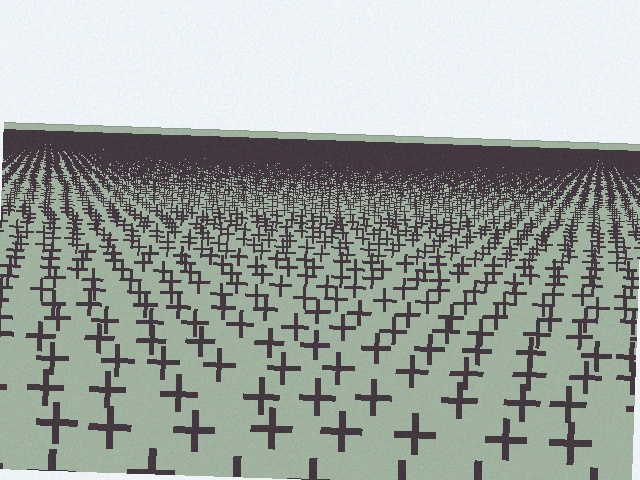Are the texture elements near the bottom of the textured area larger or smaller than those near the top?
Larger. Near the bottom, elements are closer to the viewer and appear at a bigger on-screen size.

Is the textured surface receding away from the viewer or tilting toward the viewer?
The surface is receding away from the viewer. Texture elements get smaller and denser toward the top.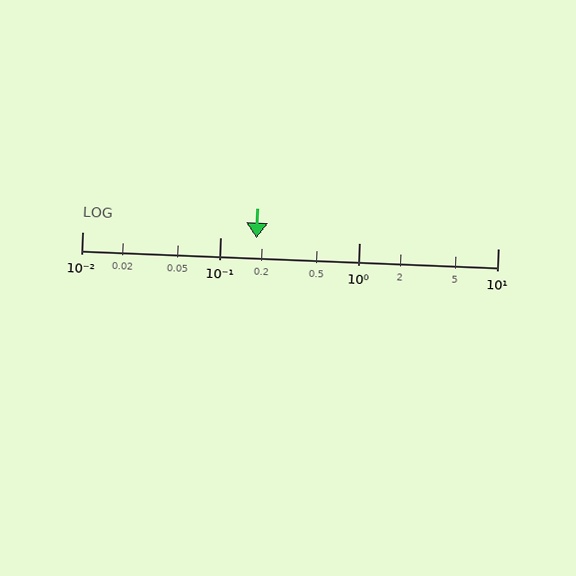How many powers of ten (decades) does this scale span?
The scale spans 3 decades, from 0.01 to 10.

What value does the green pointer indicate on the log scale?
The pointer indicates approximately 0.18.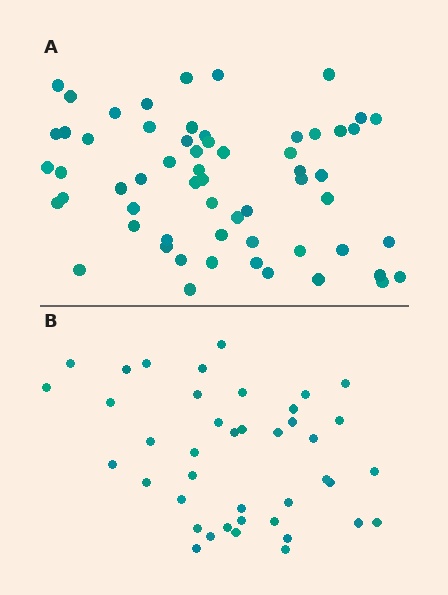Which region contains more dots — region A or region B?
Region A (the top region) has more dots.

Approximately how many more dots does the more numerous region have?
Region A has approximately 20 more dots than region B.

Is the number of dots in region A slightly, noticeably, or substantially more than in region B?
Region A has substantially more. The ratio is roughly 1.5 to 1.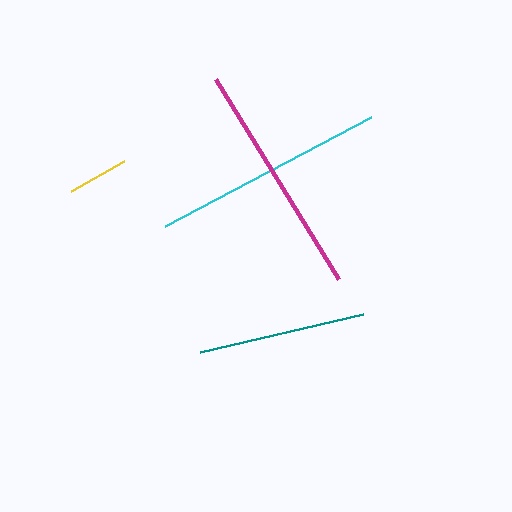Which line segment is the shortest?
The yellow line is the shortest at approximately 60 pixels.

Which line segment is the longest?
The magenta line is the longest at approximately 235 pixels.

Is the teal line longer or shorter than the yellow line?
The teal line is longer than the yellow line.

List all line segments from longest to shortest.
From longest to shortest: magenta, cyan, teal, yellow.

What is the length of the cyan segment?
The cyan segment is approximately 233 pixels long.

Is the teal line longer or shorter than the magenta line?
The magenta line is longer than the teal line.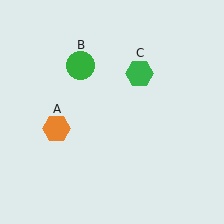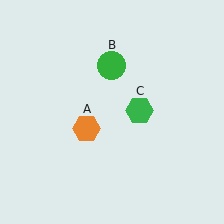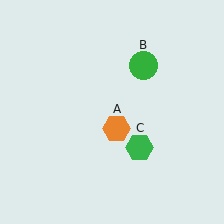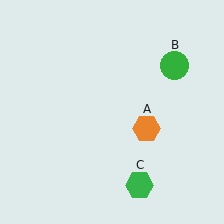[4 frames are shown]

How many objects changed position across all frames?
3 objects changed position: orange hexagon (object A), green circle (object B), green hexagon (object C).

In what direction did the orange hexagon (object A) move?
The orange hexagon (object A) moved right.